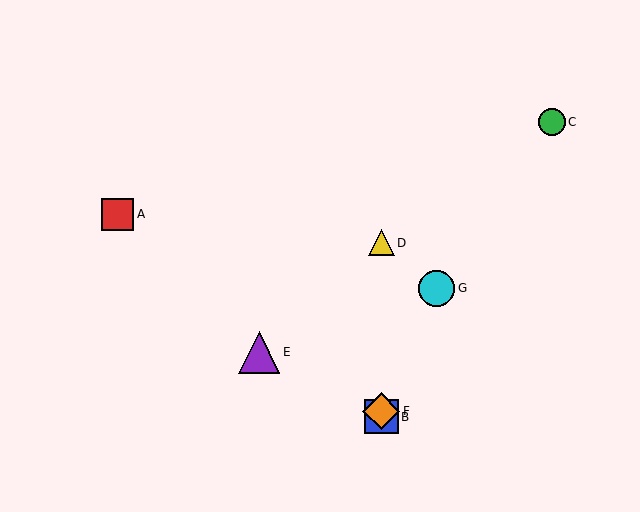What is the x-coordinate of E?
Object E is at x≈259.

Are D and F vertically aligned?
Yes, both are at x≈381.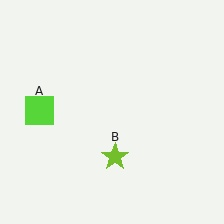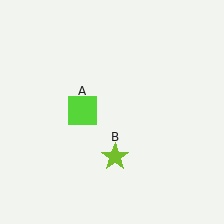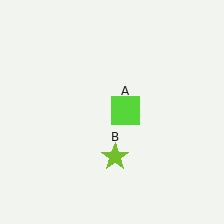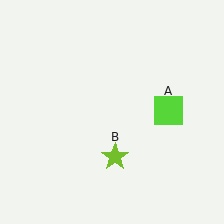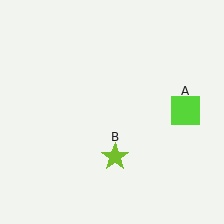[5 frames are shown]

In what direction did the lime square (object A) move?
The lime square (object A) moved right.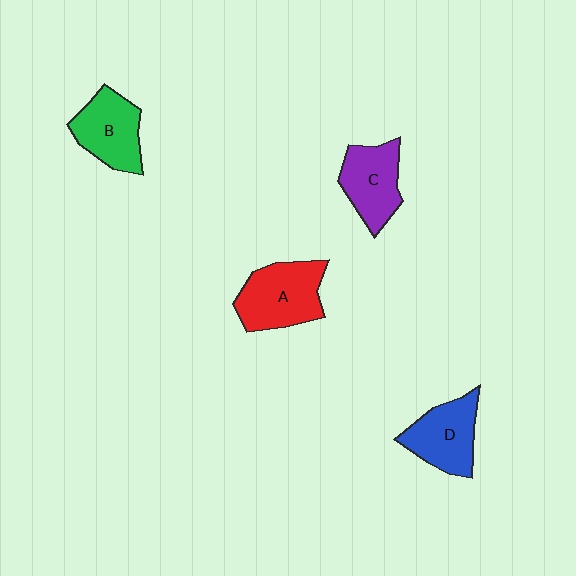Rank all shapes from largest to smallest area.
From largest to smallest: A (red), B (green), D (blue), C (purple).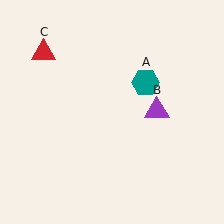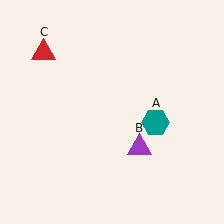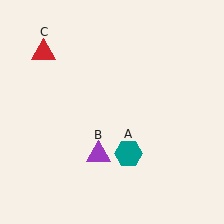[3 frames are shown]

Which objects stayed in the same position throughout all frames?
Red triangle (object C) remained stationary.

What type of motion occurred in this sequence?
The teal hexagon (object A), purple triangle (object B) rotated clockwise around the center of the scene.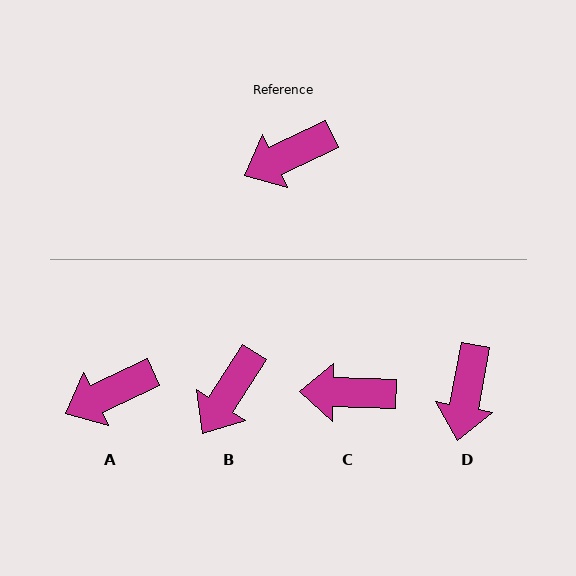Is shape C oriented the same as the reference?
No, it is off by about 27 degrees.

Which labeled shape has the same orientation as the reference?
A.